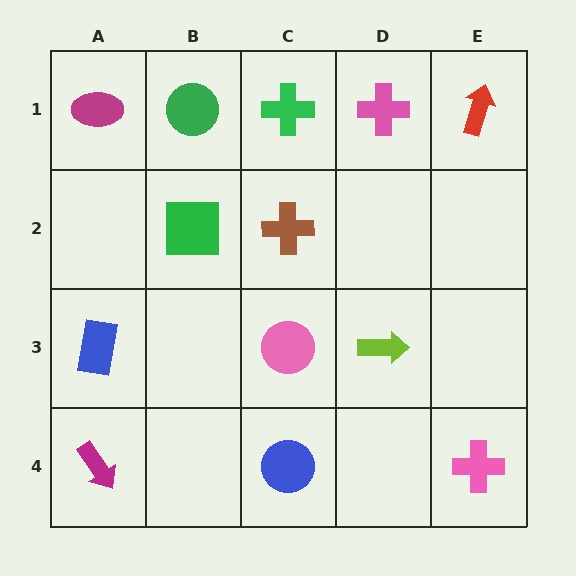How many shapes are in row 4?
3 shapes.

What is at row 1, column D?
A pink cross.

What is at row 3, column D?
A lime arrow.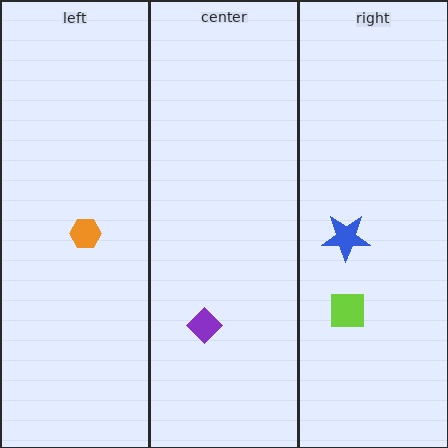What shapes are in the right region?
The lime square, the blue star.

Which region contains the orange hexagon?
The left region.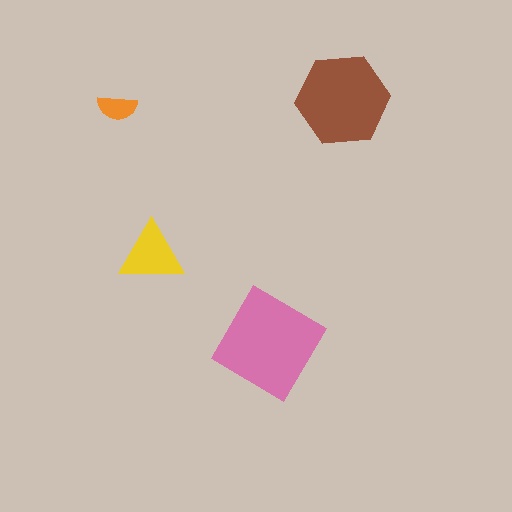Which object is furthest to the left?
The orange semicircle is leftmost.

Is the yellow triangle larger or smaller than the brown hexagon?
Smaller.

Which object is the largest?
The pink diamond.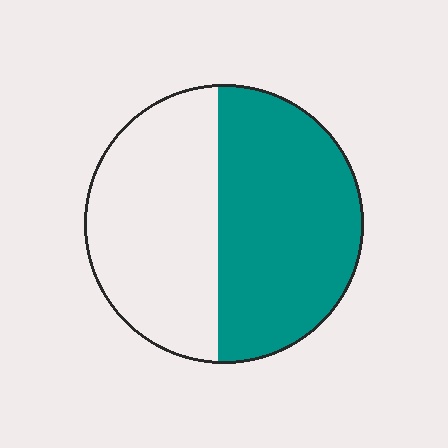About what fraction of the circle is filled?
About one half (1/2).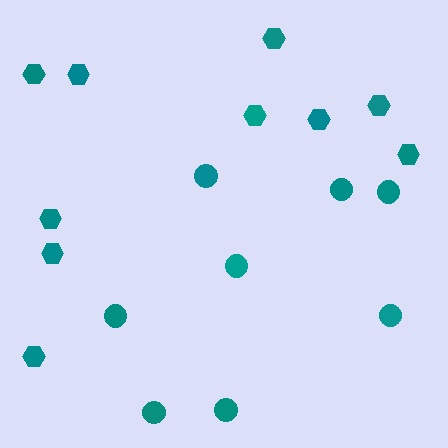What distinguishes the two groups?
There are 2 groups: one group of circles (8) and one group of hexagons (10).